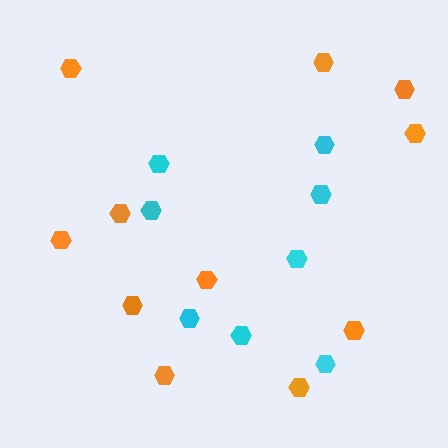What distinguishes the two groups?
There are 2 groups: one group of orange hexagons (11) and one group of cyan hexagons (8).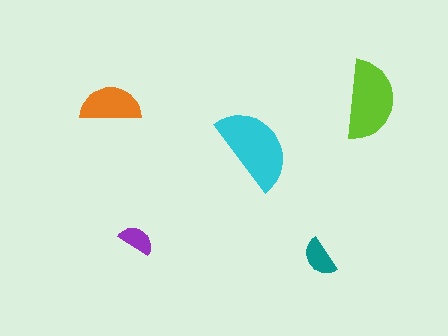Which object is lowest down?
The teal semicircle is bottommost.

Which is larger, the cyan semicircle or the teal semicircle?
The cyan one.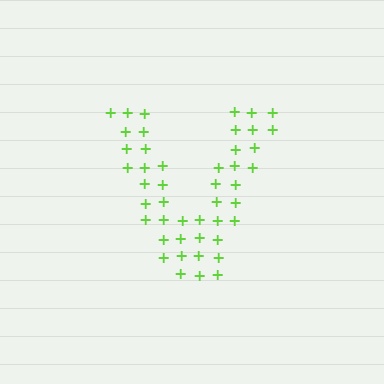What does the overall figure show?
The overall figure shows the letter V.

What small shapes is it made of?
It is made of small plus signs.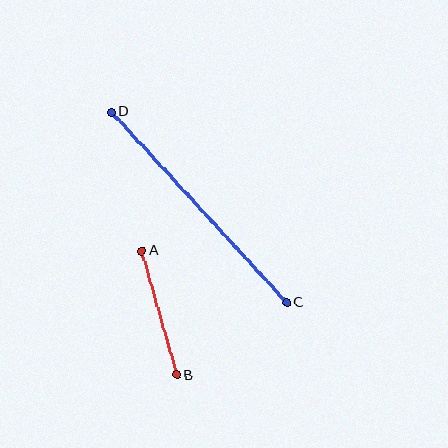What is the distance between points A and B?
The distance is approximately 129 pixels.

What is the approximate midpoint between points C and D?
The midpoint is at approximately (199, 207) pixels.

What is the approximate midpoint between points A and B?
The midpoint is at approximately (159, 313) pixels.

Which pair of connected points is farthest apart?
Points C and D are farthest apart.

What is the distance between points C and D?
The distance is approximately 259 pixels.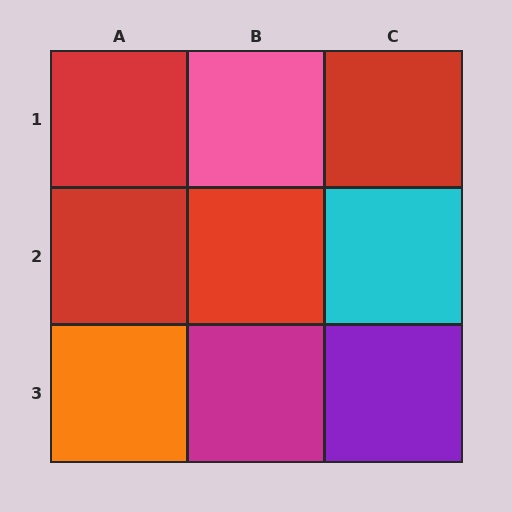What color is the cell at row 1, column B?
Pink.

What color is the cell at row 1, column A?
Red.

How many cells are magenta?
1 cell is magenta.